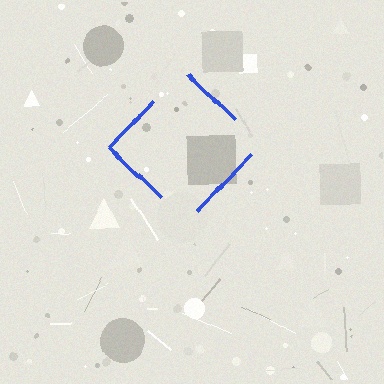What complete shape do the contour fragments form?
The contour fragments form a diamond.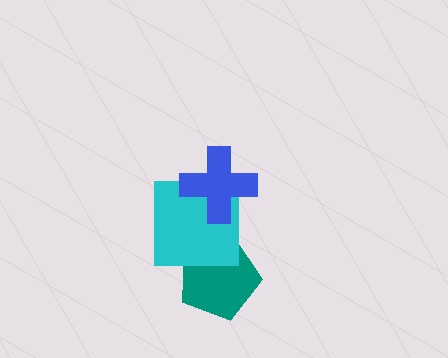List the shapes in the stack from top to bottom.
From top to bottom: the blue cross, the cyan square, the teal pentagon.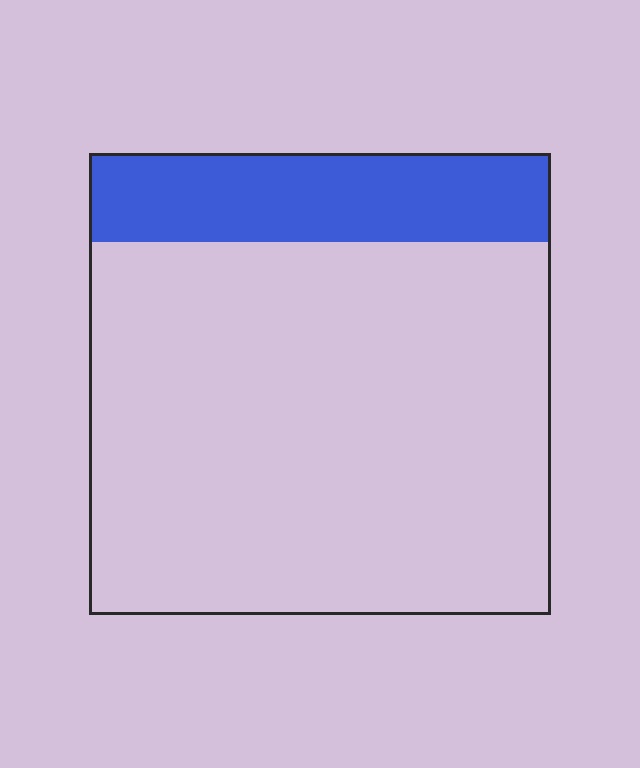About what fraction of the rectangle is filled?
About one fifth (1/5).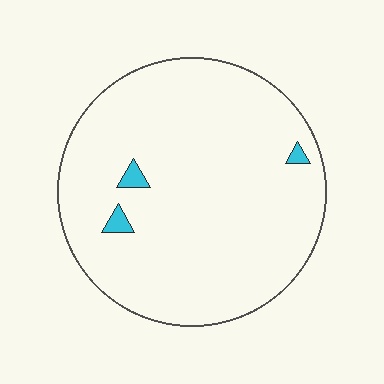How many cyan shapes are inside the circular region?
3.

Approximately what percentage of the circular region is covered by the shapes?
Approximately 0%.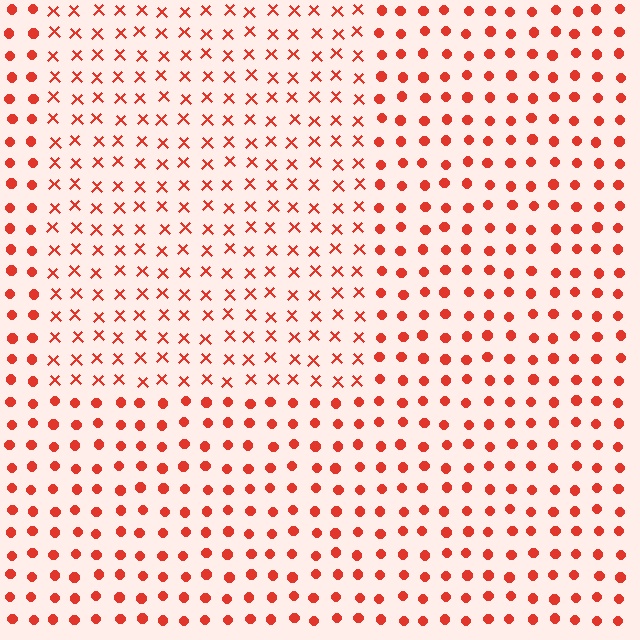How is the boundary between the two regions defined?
The boundary is defined by a change in element shape: X marks inside vs. circles outside. All elements share the same color and spacing.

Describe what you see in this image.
The image is filled with small red elements arranged in a uniform grid. A rectangle-shaped region contains X marks, while the surrounding area contains circles. The boundary is defined purely by the change in element shape.